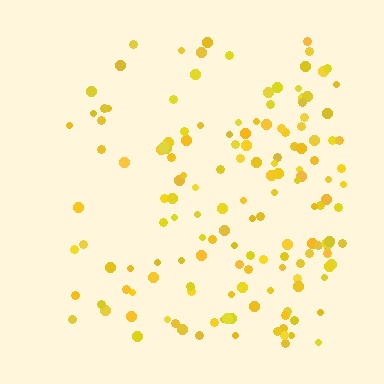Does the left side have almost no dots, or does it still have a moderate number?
Still a moderate number, just noticeably fewer than the right.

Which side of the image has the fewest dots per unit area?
The left.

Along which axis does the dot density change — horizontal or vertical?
Horizontal.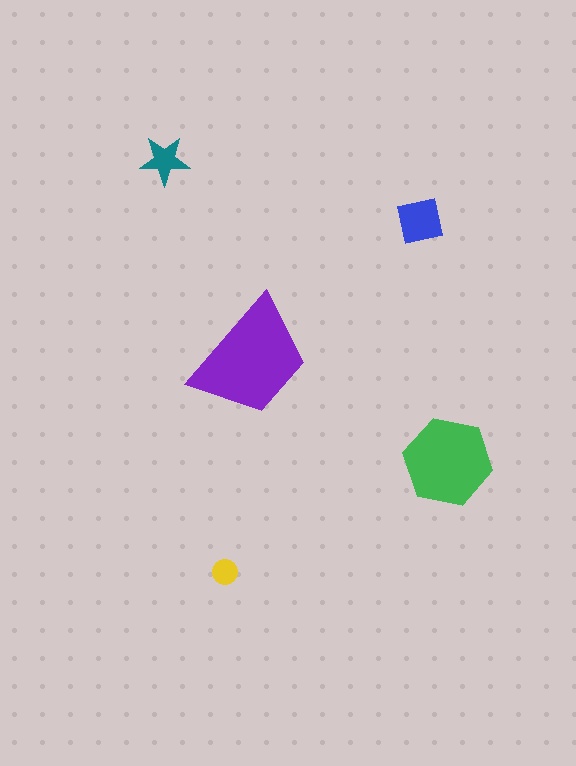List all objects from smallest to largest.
The yellow circle, the teal star, the blue square, the green hexagon, the purple trapezoid.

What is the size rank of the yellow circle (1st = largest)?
5th.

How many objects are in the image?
There are 5 objects in the image.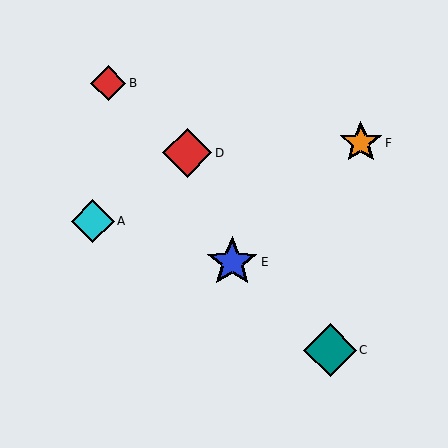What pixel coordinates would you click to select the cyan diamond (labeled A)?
Click at (93, 221) to select the cyan diamond A.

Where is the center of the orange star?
The center of the orange star is at (361, 143).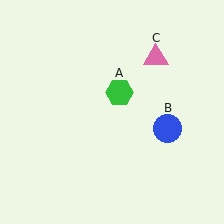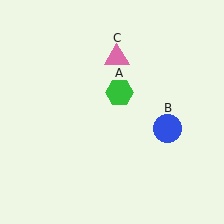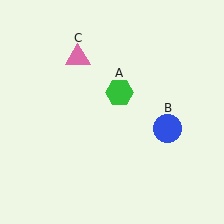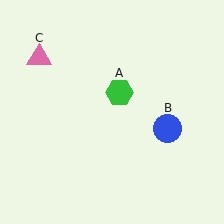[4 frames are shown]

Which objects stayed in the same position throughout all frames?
Green hexagon (object A) and blue circle (object B) remained stationary.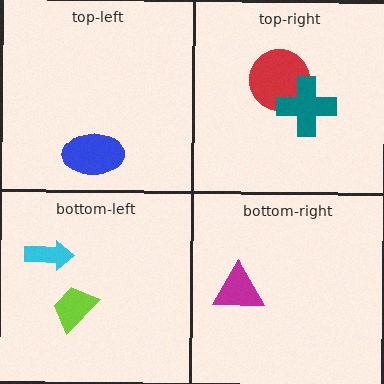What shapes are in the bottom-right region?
The magenta triangle.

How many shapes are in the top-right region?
2.